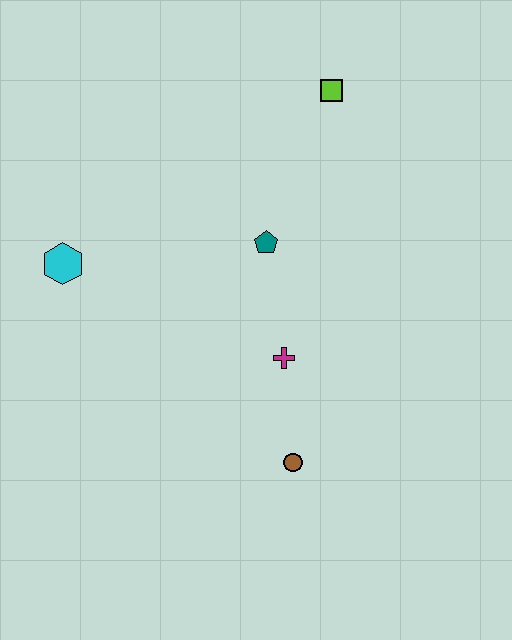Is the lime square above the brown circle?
Yes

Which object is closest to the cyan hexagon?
The teal pentagon is closest to the cyan hexagon.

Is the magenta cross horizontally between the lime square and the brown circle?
No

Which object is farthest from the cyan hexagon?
The lime square is farthest from the cyan hexagon.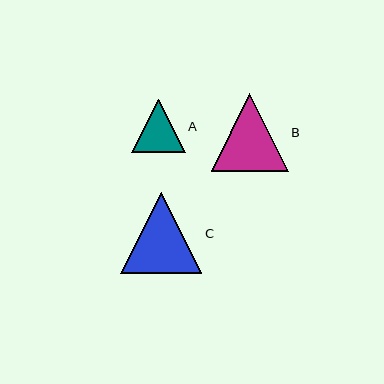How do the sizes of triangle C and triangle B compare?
Triangle C and triangle B are approximately the same size.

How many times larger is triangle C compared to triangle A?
Triangle C is approximately 1.5 times the size of triangle A.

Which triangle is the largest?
Triangle C is the largest with a size of approximately 82 pixels.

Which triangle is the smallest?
Triangle A is the smallest with a size of approximately 53 pixels.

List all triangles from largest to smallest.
From largest to smallest: C, B, A.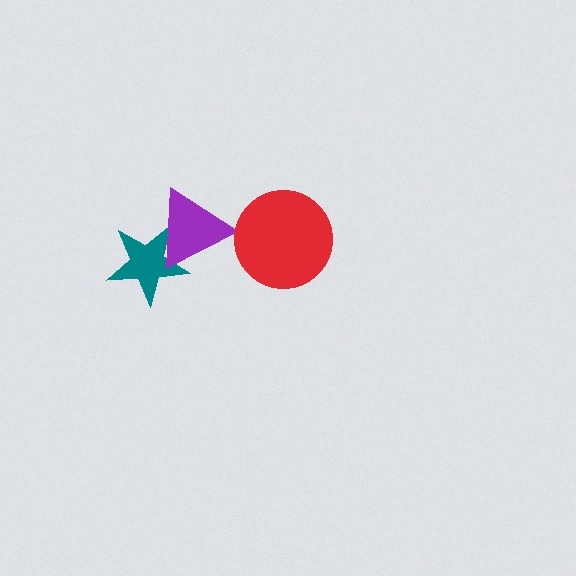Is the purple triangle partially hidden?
No, no other shape covers it.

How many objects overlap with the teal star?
1 object overlaps with the teal star.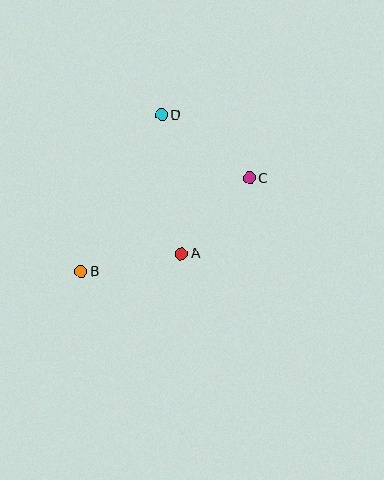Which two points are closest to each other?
Points A and B are closest to each other.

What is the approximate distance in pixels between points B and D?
The distance between B and D is approximately 176 pixels.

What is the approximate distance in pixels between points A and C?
The distance between A and C is approximately 102 pixels.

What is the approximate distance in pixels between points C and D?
The distance between C and D is approximately 108 pixels.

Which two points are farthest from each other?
Points B and C are farthest from each other.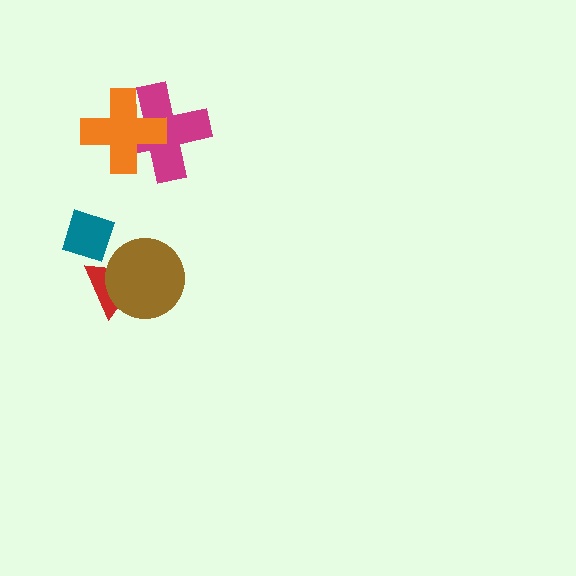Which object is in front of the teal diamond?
The red triangle is in front of the teal diamond.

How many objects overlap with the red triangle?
2 objects overlap with the red triangle.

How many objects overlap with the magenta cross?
1 object overlaps with the magenta cross.